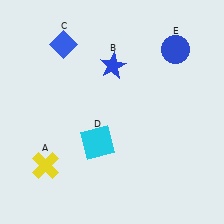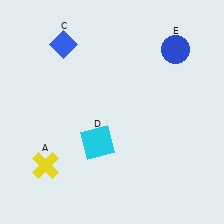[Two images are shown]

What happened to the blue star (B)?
The blue star (B) was removed in Image 2. It was in the top-right area of Image 1.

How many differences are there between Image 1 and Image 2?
There is 1 difference between the two images.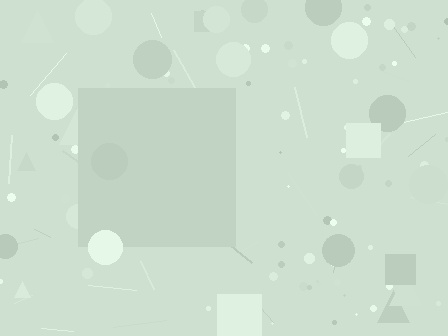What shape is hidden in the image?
A square is hidden in the image.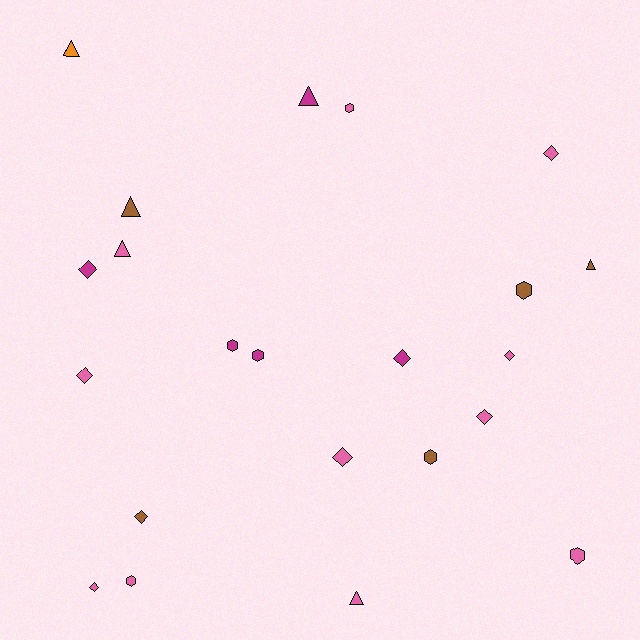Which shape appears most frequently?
Diamond, with 9 objects.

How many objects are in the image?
There are 22 objects.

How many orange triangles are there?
There is 1 orange triangle.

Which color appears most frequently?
Pink, with 11 objects.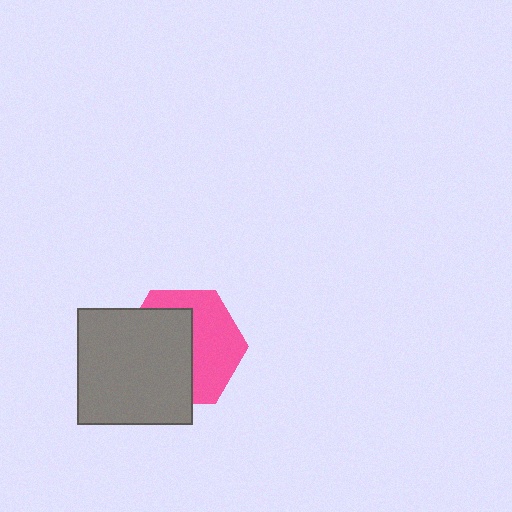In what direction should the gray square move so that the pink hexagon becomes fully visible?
The gray square should move left. That is the shortest direction to clear the overlap and leave the pink hexagon fully visible.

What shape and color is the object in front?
The object in front is a gray square.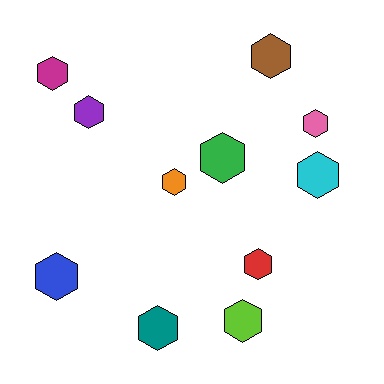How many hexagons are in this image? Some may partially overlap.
There are 11 hexagons.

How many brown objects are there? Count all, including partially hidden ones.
There is 1 brown object.